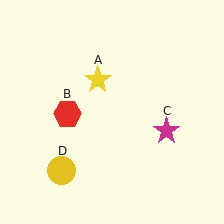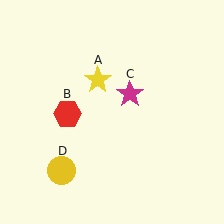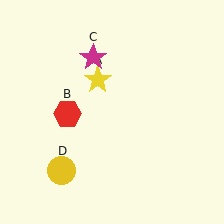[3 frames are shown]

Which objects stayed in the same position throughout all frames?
Yellow star (object A) and red hexagon (object B) and yellow circle (object D) remained stationary.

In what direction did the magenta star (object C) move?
The magenta star (object C) moved up and to the left.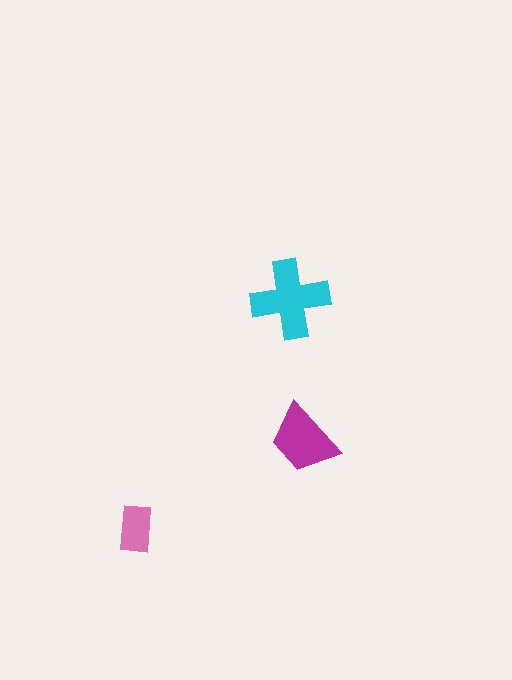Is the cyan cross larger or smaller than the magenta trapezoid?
Larger.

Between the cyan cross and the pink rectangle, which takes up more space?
The cyan cross.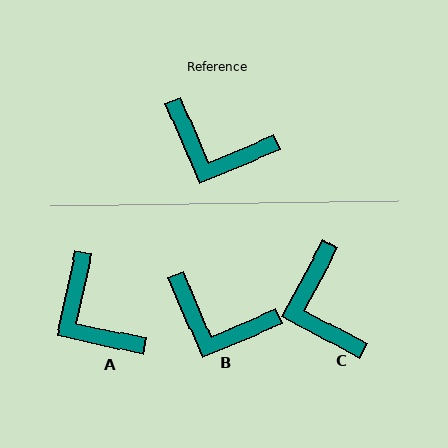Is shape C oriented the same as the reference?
No, it is off by about 51 degrees.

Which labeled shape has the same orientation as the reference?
B.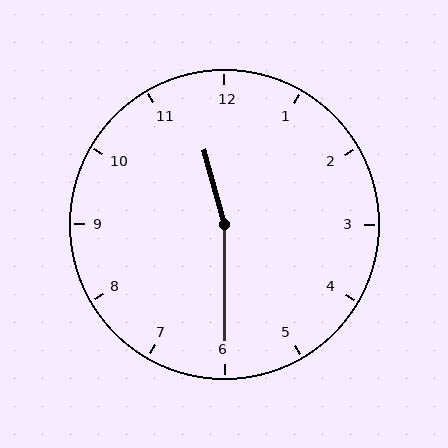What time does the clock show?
11:30.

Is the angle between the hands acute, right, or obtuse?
It is obtuse.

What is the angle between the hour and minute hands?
Approximately 165 degrees.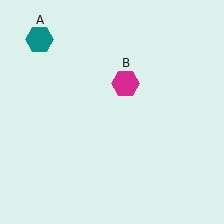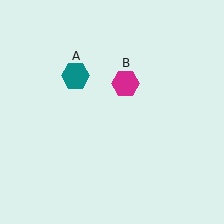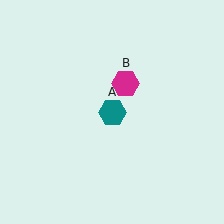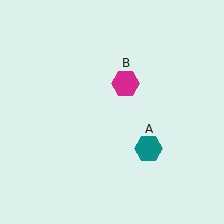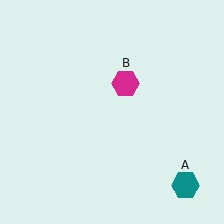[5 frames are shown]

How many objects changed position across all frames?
1 object changed position: teal hexagon (object A).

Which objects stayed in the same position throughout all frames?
Magenta hexagon (object B) remained stationary.